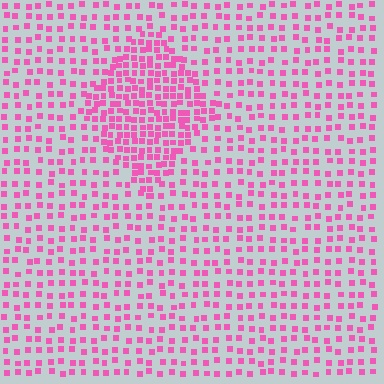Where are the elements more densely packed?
The elements are more densely packed inside the diamond boundary.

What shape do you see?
I see a diamond.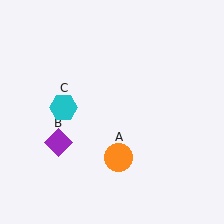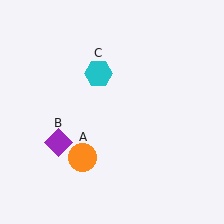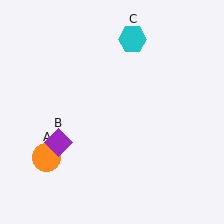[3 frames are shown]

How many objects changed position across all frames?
2 objects changed position: orange circle (object A), cyan hexagon (object C).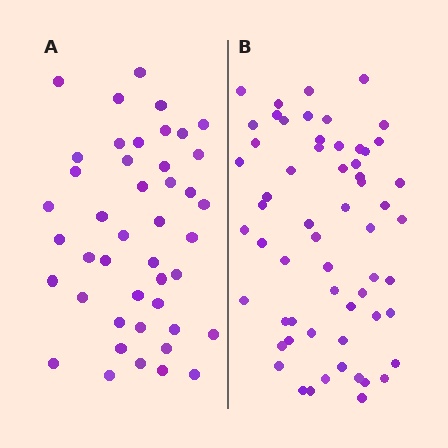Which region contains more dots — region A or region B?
Region B (the right region) has more dots.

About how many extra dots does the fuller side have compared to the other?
Region B has approximately 15 more dots than region A.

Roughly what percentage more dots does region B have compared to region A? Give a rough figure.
About 35% more.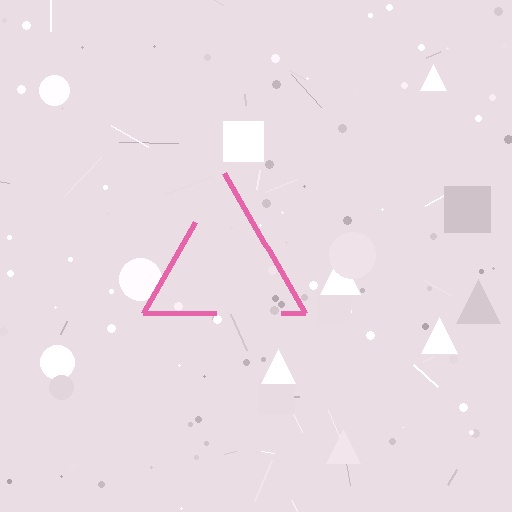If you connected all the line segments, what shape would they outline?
They would outline a triangle.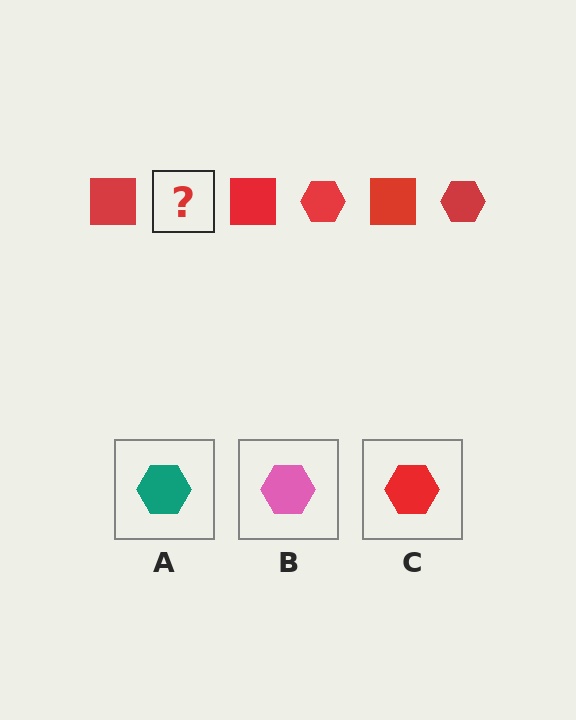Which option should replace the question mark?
Option C.